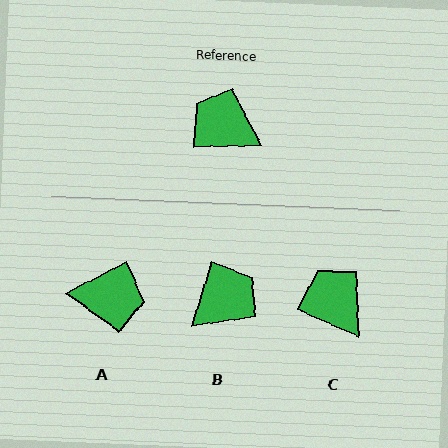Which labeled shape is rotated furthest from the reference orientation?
A, about 153 degrees away.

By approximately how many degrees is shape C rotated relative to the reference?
Approximately 25 degrees clockwise.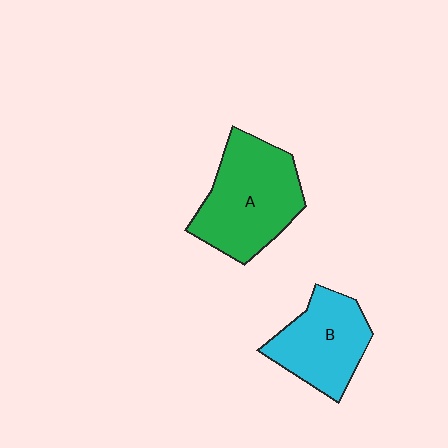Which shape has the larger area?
Shape A (green).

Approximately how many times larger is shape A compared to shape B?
Approximately 1.3 times.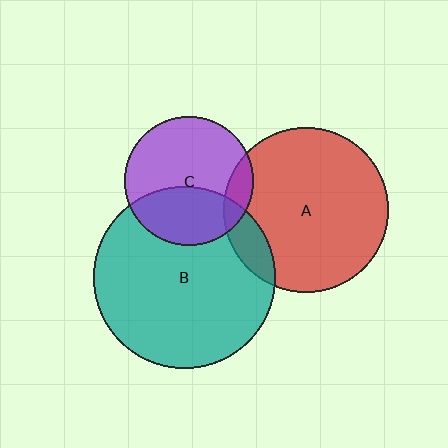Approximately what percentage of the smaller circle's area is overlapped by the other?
Approximately 10%.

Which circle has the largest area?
Circle B (teal).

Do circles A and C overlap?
Yes.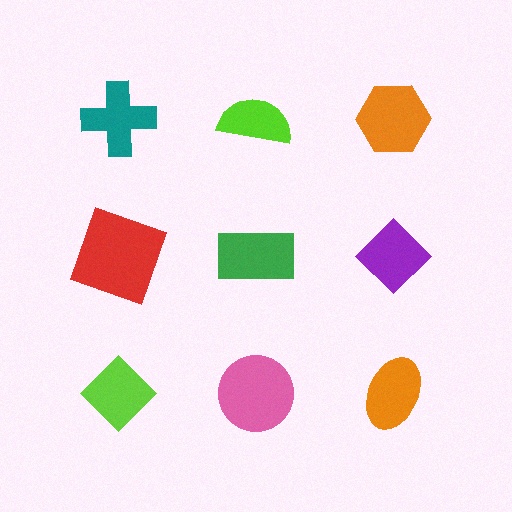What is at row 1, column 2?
A lime semicircle.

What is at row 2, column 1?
A red square.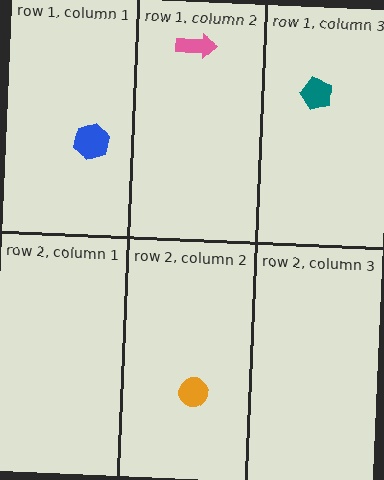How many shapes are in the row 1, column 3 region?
1.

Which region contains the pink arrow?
The row 1, column 2 region.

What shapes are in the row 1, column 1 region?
The blue hexagon.